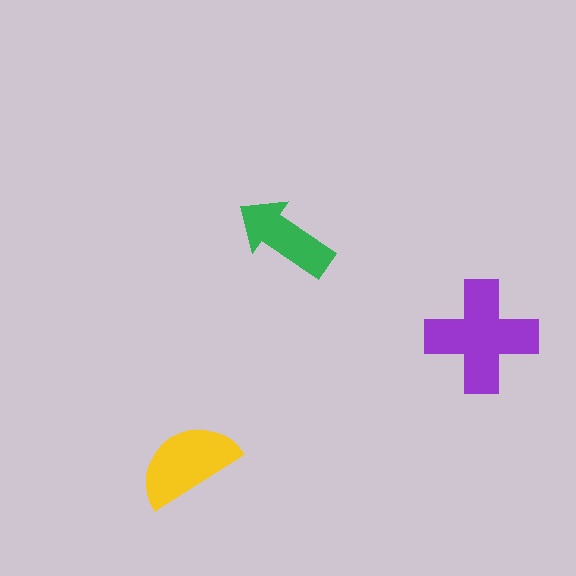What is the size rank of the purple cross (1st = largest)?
1st.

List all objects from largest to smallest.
The purple cross, the yellow semicircle, the green arrow.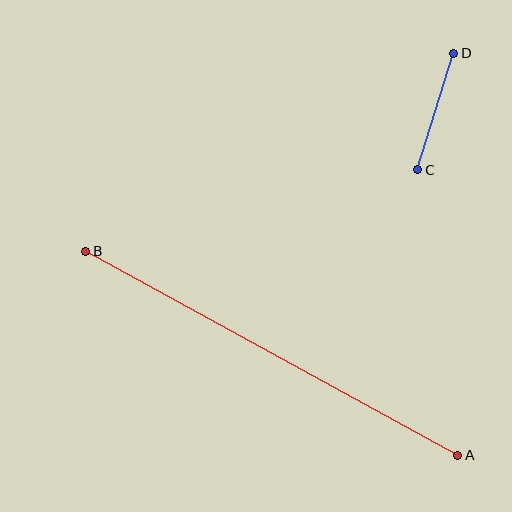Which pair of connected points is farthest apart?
Points A and B are farthest apart.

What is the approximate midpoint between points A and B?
The midpoint is at approximately (272, 353) pixels.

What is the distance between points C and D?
The distance is approximately 122 pixels.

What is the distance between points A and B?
The distance is approximately 424 pixels.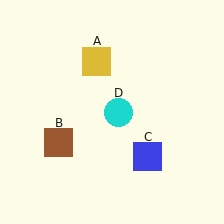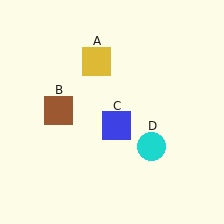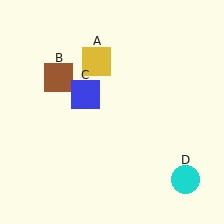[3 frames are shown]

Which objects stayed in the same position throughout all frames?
Yellow square (object A) remained stationary.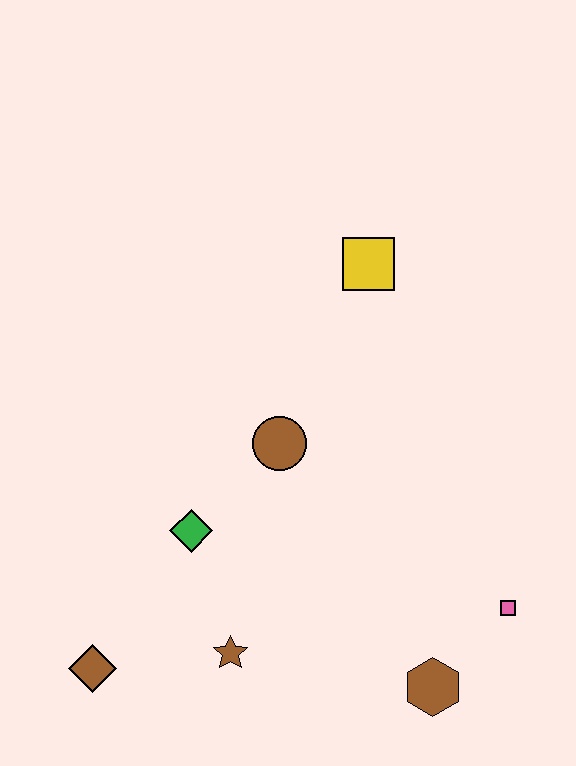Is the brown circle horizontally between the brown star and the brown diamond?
No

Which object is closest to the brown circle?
The green diamond is closest to the brown circle.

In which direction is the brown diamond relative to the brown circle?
The brown diamond is below the brown circle.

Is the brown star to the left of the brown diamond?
No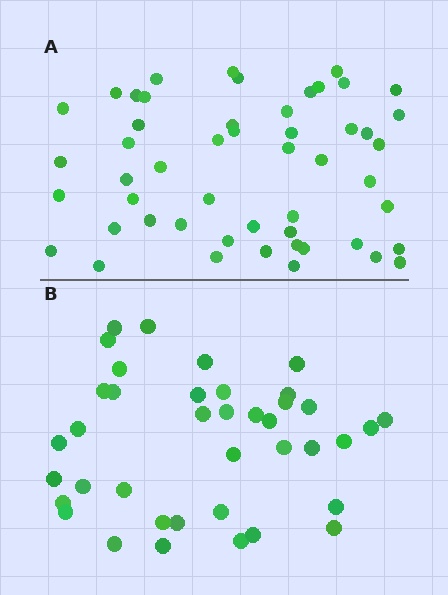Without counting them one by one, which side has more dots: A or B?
Region A (the top region) has more dots.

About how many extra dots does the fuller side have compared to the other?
Region A has roughly 12 or so more dots than region B.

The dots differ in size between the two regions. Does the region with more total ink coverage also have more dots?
No. Region B has more total ink coverage because its dots are larger, but region A actually contains more individual dots. Total area can be misleading — the number of items is what matters here.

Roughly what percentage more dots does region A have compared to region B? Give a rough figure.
About 30% more.